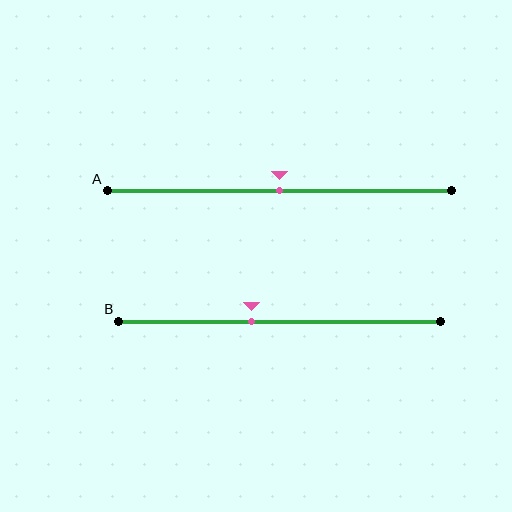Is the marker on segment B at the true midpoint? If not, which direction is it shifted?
No, the marker on segment B is shifted to the left by about 9% of the segment length.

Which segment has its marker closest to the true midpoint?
Segment A has its marker closest to the true midpoint.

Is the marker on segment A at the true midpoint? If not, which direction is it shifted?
Yes, the marker on segment A is at the true midpoint.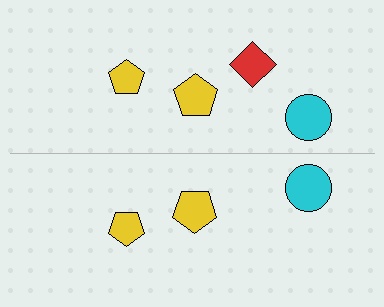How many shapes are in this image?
There are 7 shapes in this image.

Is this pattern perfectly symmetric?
No, the pattern is not perfectly symmetric. A red diamond is missing from the bottom side.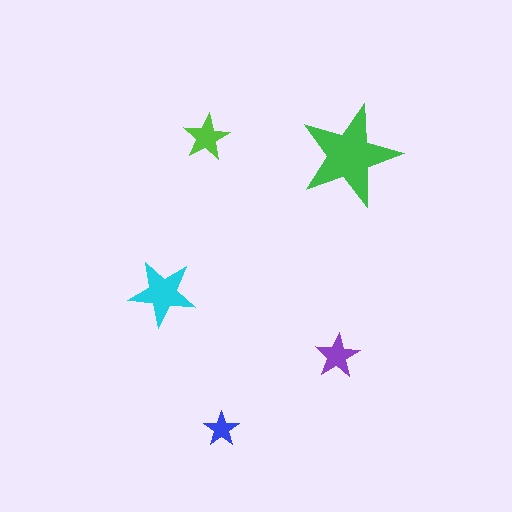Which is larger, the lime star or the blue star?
The lime one.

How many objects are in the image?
There are 5 objects in the image.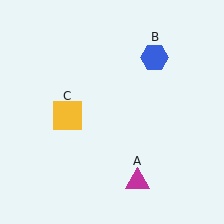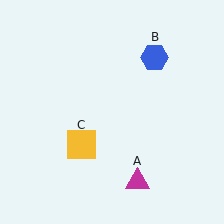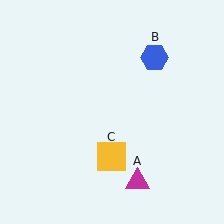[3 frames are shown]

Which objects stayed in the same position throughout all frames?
Magenta triangle (object A) and blue hexagon (object B) remained stationary.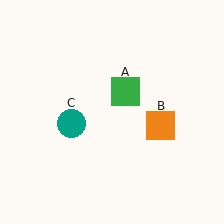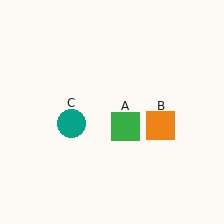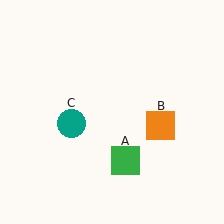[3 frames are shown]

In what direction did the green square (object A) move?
The green square (object A) moved down.